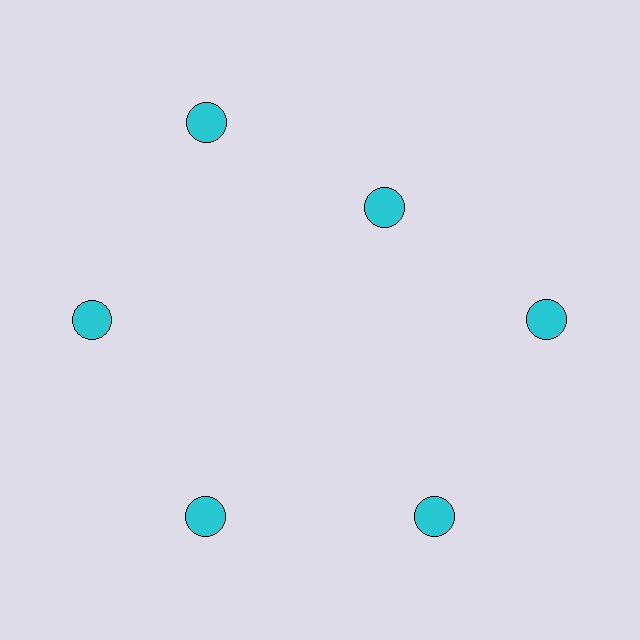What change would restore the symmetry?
The symmetry would be restored by moving it outward, back onto the ring so that all 6 circles sit at equal angles and equal distance from the center.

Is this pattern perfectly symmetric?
No. The 6 cyan circles are arranged in a ring, but one element near the 1 o'clock position is pulled inward toward the center, breaking the 6-fold rotational symmetry.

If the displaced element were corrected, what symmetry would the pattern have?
It would have 6-fold rotational symmetry — the pattern would map onto itself every 60 degrees.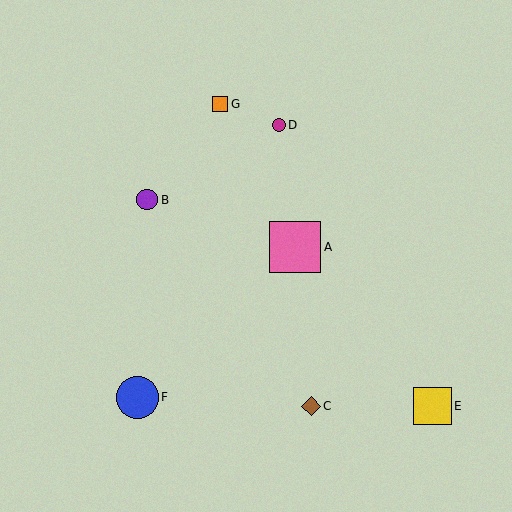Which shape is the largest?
The pink square (labeled A) is the largest.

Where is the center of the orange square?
The center of the orange square is at (220, 104).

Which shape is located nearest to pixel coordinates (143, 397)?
The blue circle (labeled F) at (137, 397) is nearest to that location.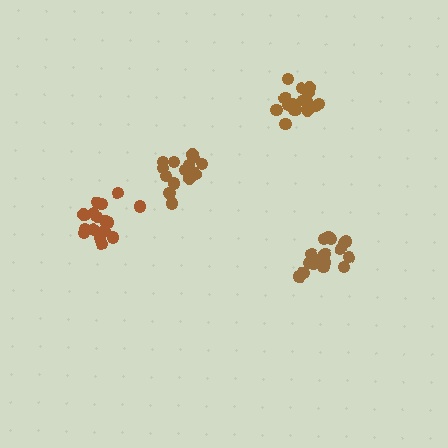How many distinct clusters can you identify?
There are 4 distinct clusters.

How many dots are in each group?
Group 1: 15 dots, Group 2: 17 dots, Group 3: 17 dots, Group 4: 18 dots (67 total).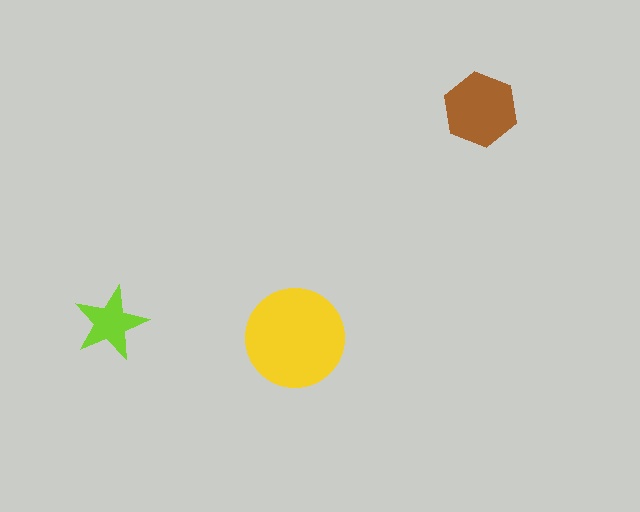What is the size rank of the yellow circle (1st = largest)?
1st.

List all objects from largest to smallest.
The yellow circle, the brown hexagon, the lime star.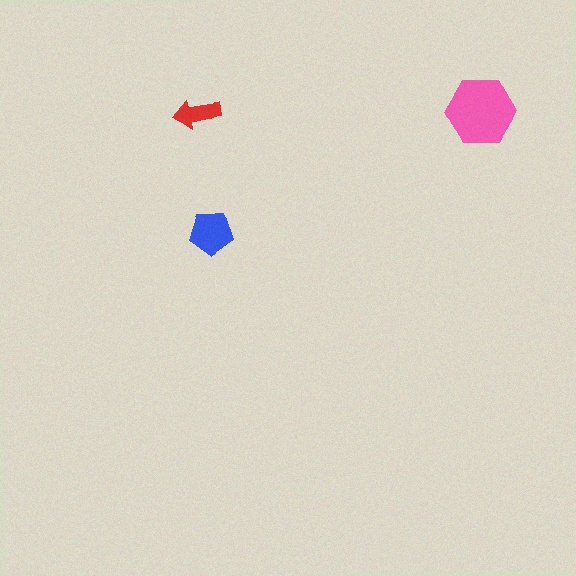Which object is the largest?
The pink hexagon.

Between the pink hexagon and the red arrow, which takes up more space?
The pink hexagon.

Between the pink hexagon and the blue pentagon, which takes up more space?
The pink hexagon.